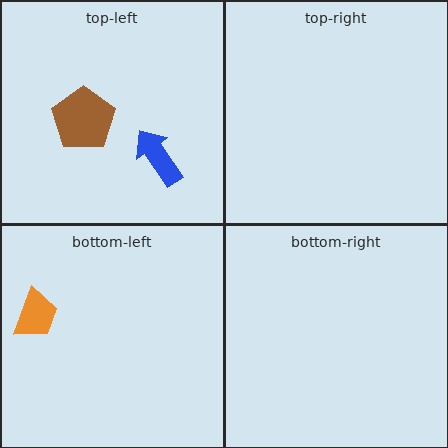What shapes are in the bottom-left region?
The orange trapezoid.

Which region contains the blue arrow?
The top-left region.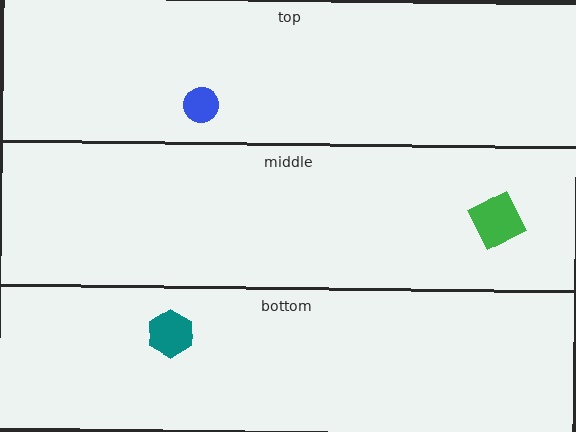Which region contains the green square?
The middle region.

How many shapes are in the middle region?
1.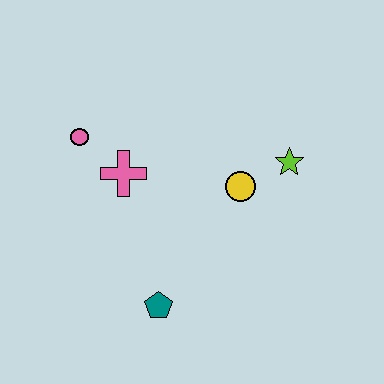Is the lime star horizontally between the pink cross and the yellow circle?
No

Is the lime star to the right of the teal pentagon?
Yes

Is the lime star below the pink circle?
Yes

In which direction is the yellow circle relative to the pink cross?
The yellow circle is to the right of the pink cross.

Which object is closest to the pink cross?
The pink circle is closest to the pink cross.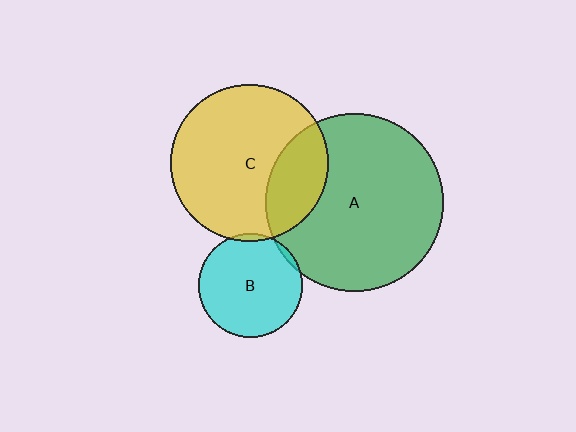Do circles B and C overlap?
Yes.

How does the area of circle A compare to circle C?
Approximately 1.3 times.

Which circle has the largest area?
Circle A (green).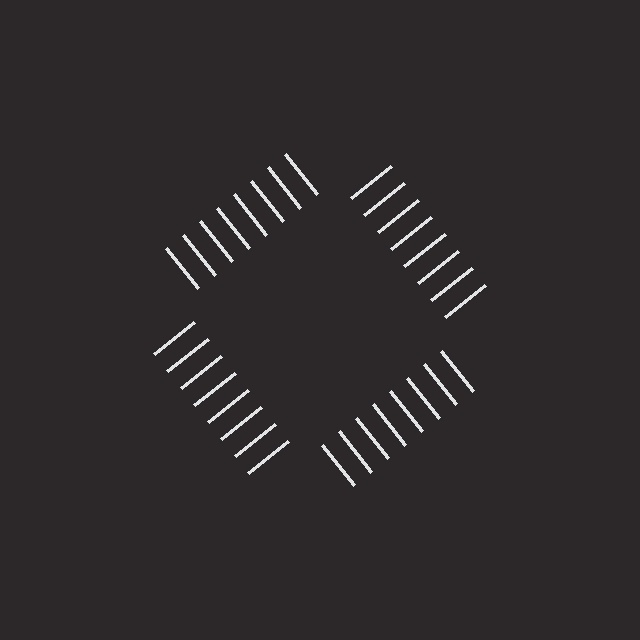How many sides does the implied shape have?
4 sides — the line-ends trace a square.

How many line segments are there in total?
32 — 8 along each of the 4 edges.